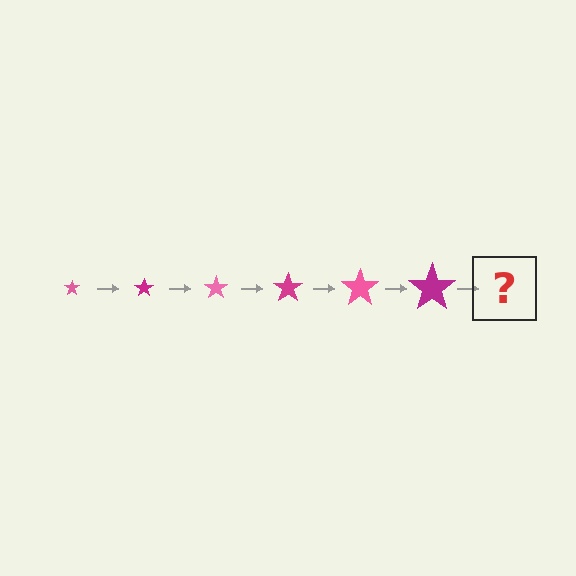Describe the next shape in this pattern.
It should be a pink star, larger than the previous one.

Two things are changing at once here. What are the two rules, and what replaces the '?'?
The two rules are that the star grows larger each step and the color cycles through pink and magenta. The '?' should be a pink star, larger than the previous one.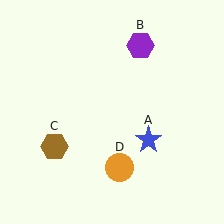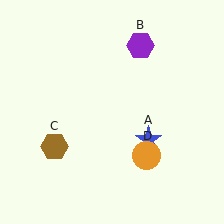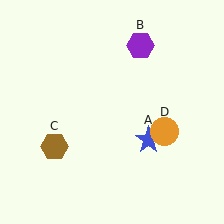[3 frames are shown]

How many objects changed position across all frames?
1 object changed position: orange circle (object D).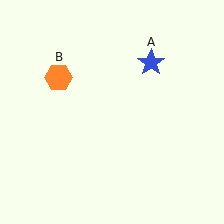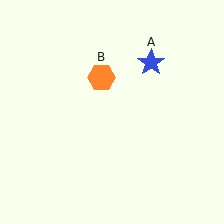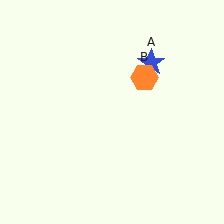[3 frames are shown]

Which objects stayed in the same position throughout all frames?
Blue star (object A) remained stationary.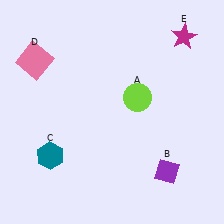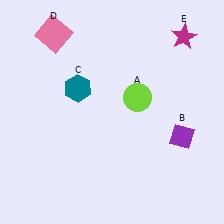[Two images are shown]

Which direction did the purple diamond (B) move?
The purple diamond (B) moved up.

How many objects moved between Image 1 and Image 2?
3 objects moved between the two images.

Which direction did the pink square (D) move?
The pink square (D) moved up.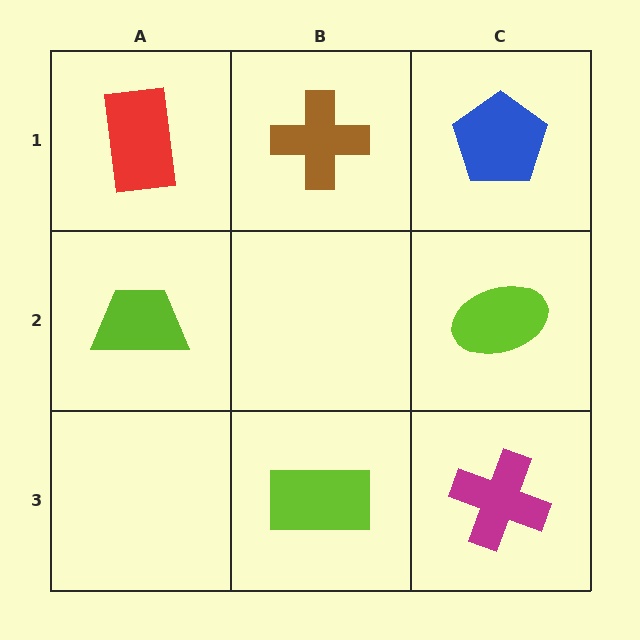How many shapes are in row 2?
2 shapes.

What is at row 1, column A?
A red rectangle.